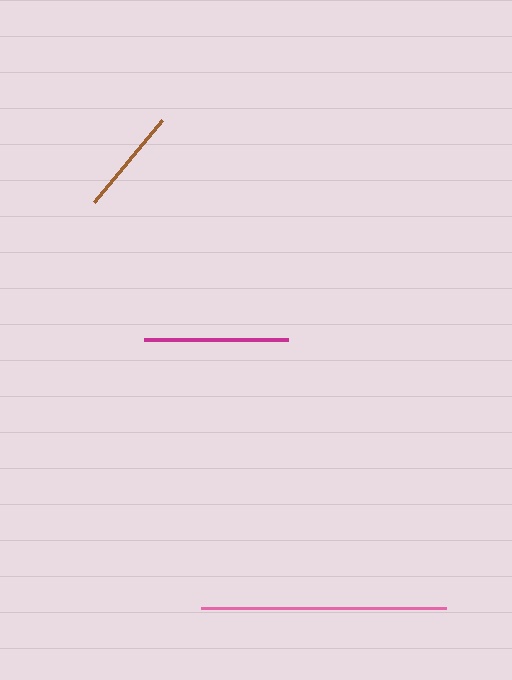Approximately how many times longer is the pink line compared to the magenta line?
The pink line is approximately 1.7 times the length of the magenta line.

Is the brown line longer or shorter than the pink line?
The pink line is longer than the brown line.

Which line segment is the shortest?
The brown line is the shortest at approximately 107 pixels.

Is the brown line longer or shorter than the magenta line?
The magenta line is longer than the brown line.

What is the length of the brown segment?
The brown segment is approximately 107 pixels long.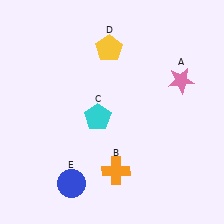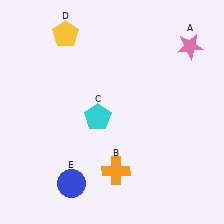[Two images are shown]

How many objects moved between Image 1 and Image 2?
2 objects moved between the two images.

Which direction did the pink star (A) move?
The pink star (A) moved up.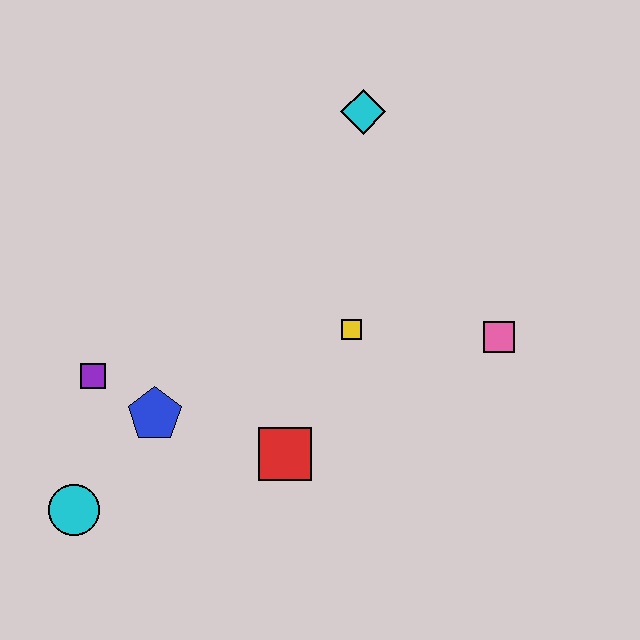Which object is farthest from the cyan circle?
The cyan diamond is farthest from the cyan circle.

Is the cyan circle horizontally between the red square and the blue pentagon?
No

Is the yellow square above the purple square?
Yes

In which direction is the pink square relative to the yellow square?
The pink square is to the right of the yellow square.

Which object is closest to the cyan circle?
The blue pentagon is closest to the cyan circle.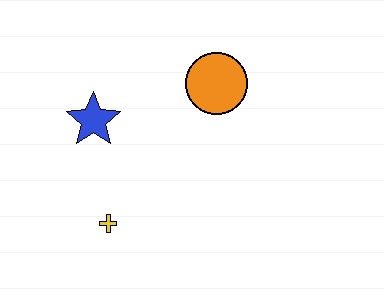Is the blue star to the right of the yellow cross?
No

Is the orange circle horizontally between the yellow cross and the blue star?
No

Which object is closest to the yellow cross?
The blue star is closest to the yellow cross.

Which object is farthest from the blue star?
The orange circle is farthest from the blue star.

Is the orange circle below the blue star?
No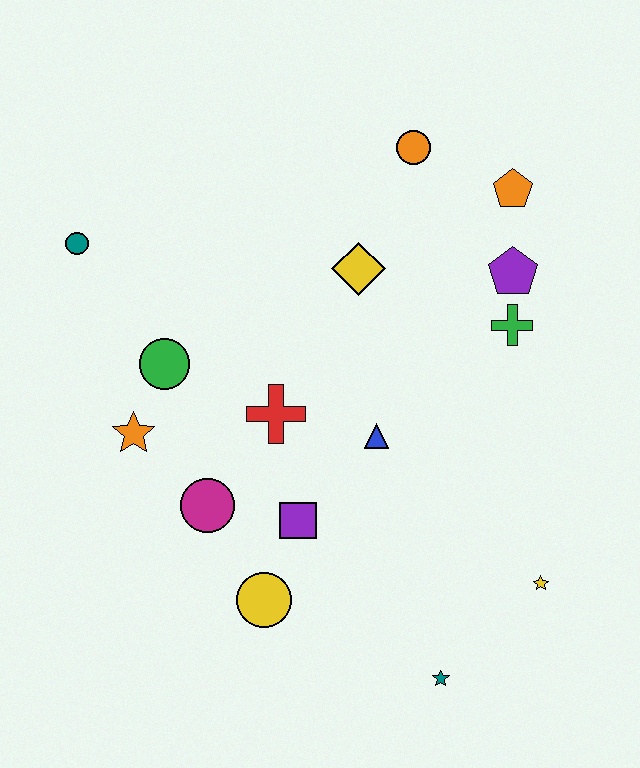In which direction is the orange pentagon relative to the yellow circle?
The orange pentagon is above the yellow circle.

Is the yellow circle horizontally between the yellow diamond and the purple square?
No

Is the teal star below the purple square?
Yes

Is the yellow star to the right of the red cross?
Yes